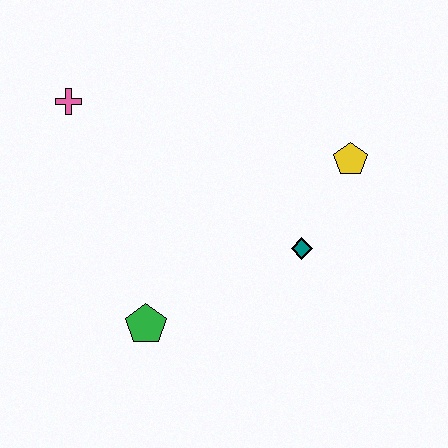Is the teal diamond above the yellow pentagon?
No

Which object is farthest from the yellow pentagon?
The pink cross is farthest from the yellow pentagon.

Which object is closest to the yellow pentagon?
The teal diamond is closest to the yellow pentagon.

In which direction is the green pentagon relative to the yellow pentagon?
The green pentagon is to the left of the yellow pentagon.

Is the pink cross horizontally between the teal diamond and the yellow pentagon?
No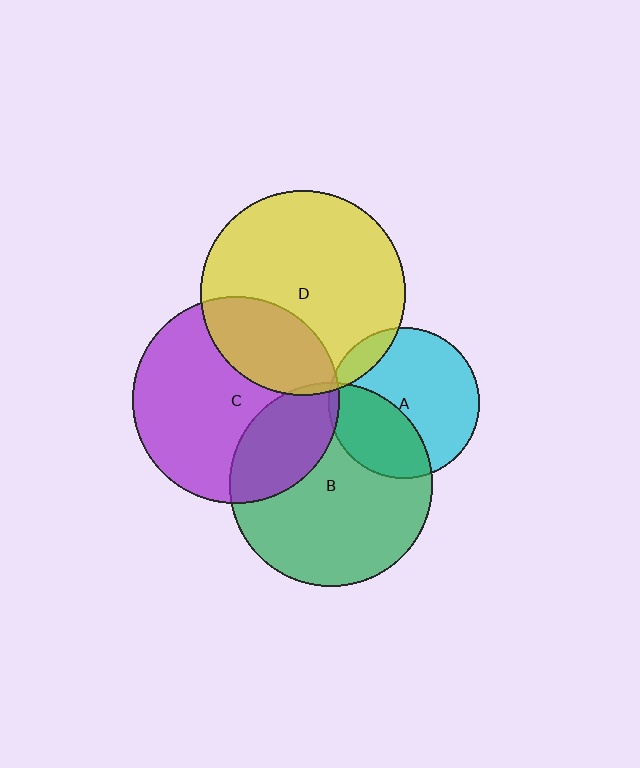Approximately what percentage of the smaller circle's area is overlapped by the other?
Approximately 25%.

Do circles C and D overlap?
Yes.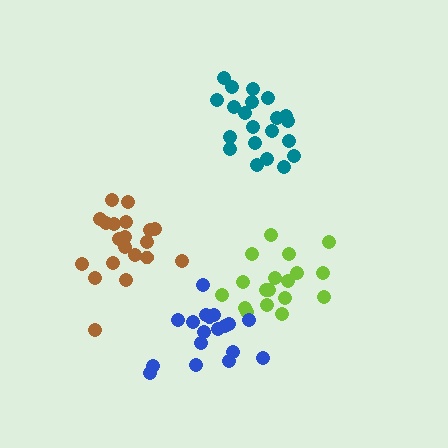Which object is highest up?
The teal cluster is topmost.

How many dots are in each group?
Group 1: 18 dots, Group 2: 20 dots, Group 3: 18 dots, Group 4: 21 dots (77 total).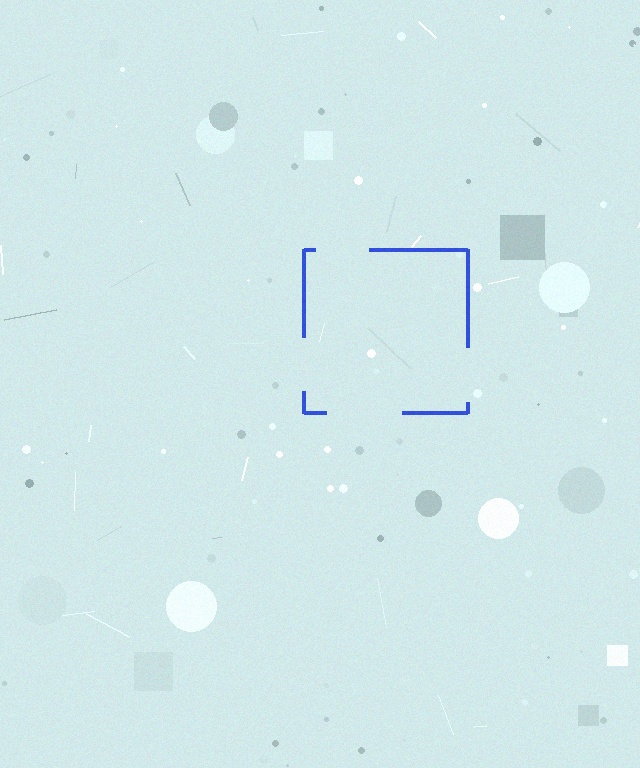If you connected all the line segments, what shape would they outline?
They would outline a square.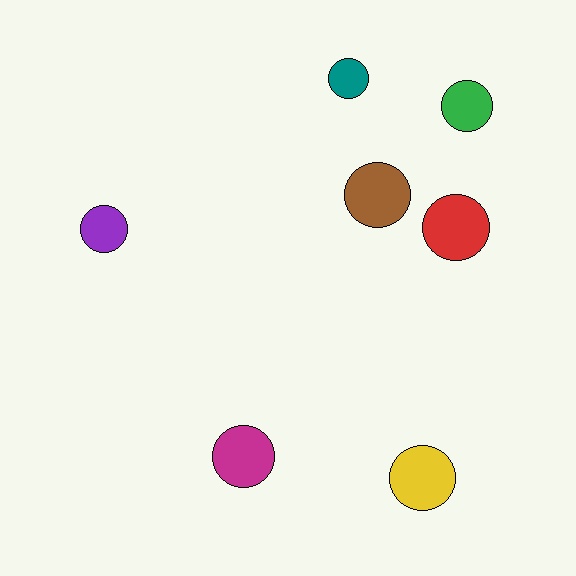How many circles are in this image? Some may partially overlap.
There are 7 circles.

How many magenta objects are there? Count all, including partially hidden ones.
There is 1 magenta object.